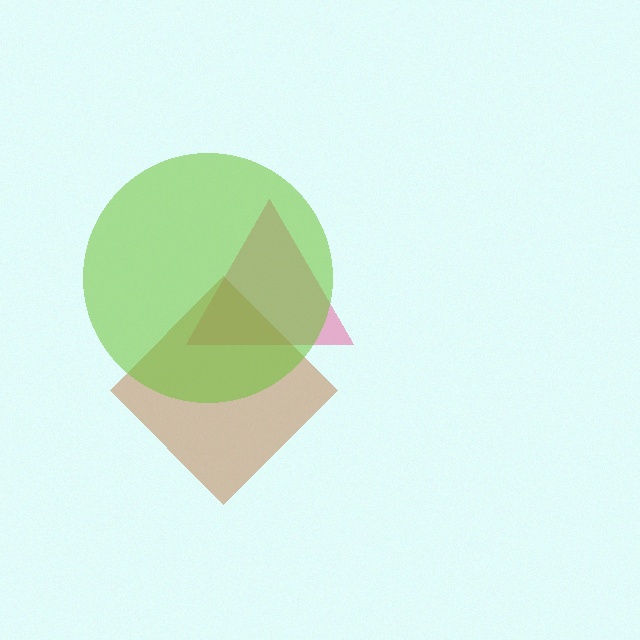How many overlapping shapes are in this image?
There are 3 overlapping shapes in the image.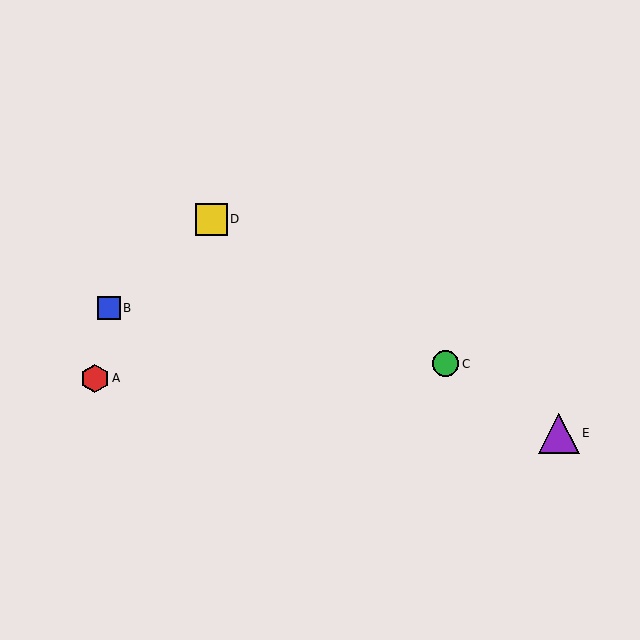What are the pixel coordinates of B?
Object B is at (109, 308).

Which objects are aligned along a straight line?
Objects C, D, E are aligned along a straight line.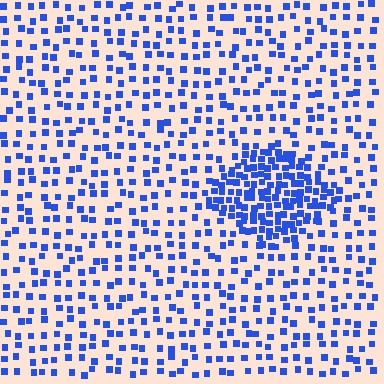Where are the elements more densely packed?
The elements are more densely packed inside the diamond boundary.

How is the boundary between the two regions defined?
The boundary is defined by a change in element density (approximately 2.6x ratio). All elements are the same color, size, and shape.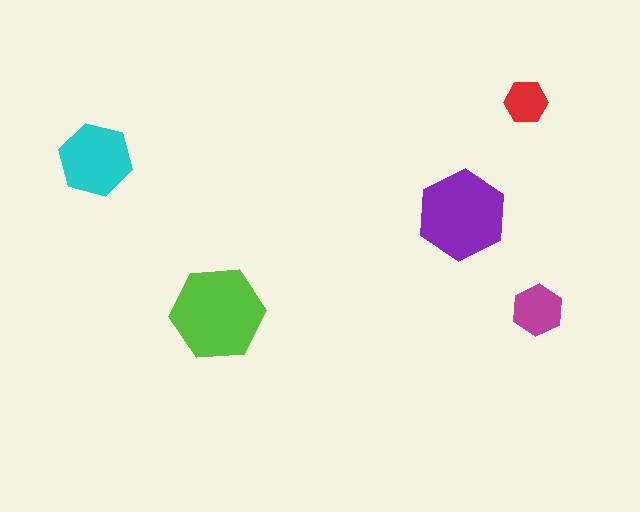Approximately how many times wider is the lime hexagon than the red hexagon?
About 2 times wider.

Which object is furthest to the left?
The cyan hexagon is leftmost.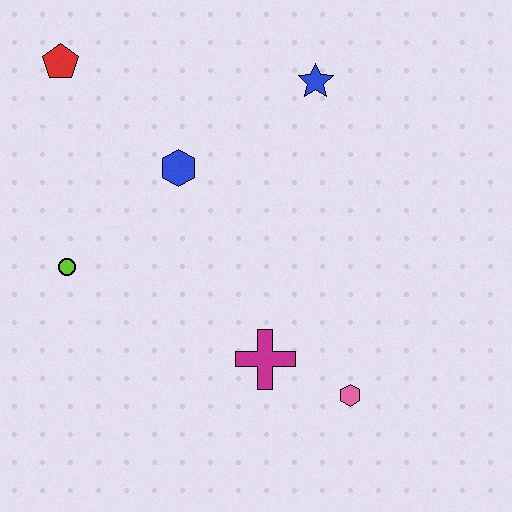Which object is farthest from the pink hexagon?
The red pentagon is farthest from the pink hexagon.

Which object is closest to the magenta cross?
The pink hexagon is closest to the magenta cross.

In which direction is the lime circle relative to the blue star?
The lime circle is to the left of the blue star.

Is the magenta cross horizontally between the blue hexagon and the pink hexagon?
Yes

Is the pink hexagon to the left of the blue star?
No